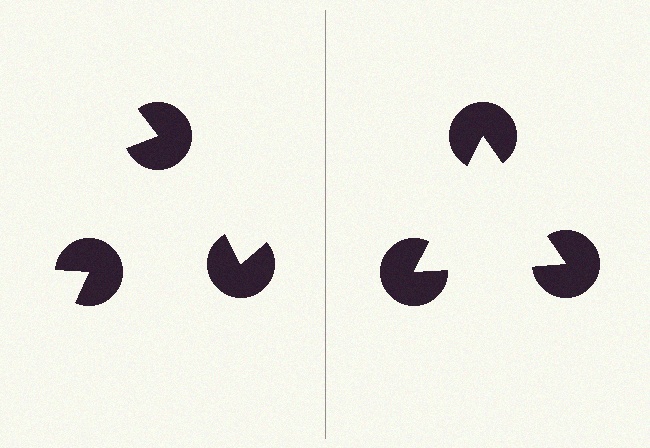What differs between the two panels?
The pac-man discs are positioned identically on both sides; only the wedge orientations differ. On the right they align to a triangle; on the left they are misaligned.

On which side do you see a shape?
An illusory triangle appears on the right side. On the left side the wedge cuts are rotated, so no coherent shape forms.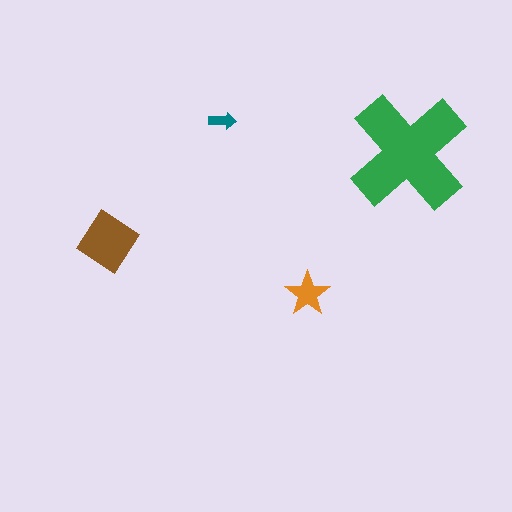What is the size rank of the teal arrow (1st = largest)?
4th.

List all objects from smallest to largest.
The teal arrow, the orange star, the brown diamond, the green cross.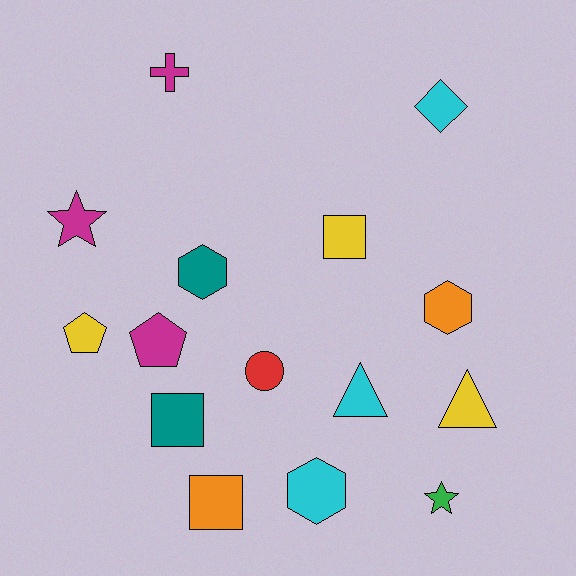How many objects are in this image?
There are 15 objects.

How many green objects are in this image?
There is 1 green object.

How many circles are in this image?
There is 1 circle.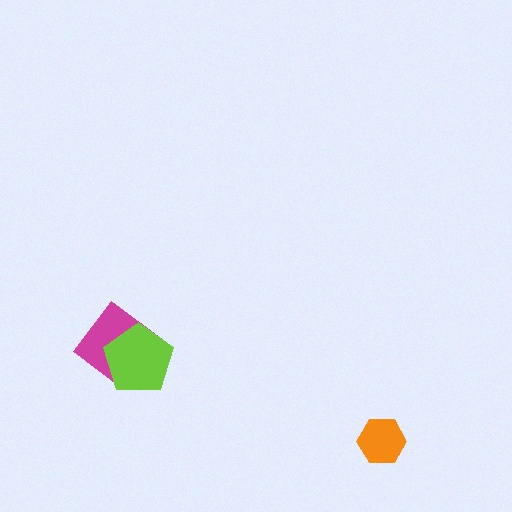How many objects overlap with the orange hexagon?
0 objects overlap with the orange hexagon.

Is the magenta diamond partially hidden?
Yes, it is partially covered by another shape.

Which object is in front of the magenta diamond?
The lime pentagon is in front of the magenta diamond.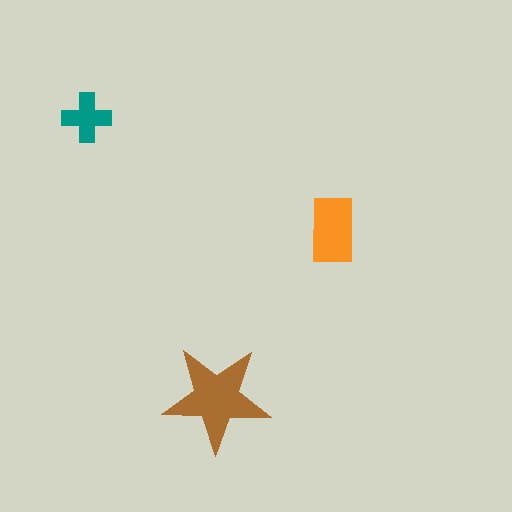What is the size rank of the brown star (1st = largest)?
1st.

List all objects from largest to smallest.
The brown star, the orange rectangle, the teal cross.